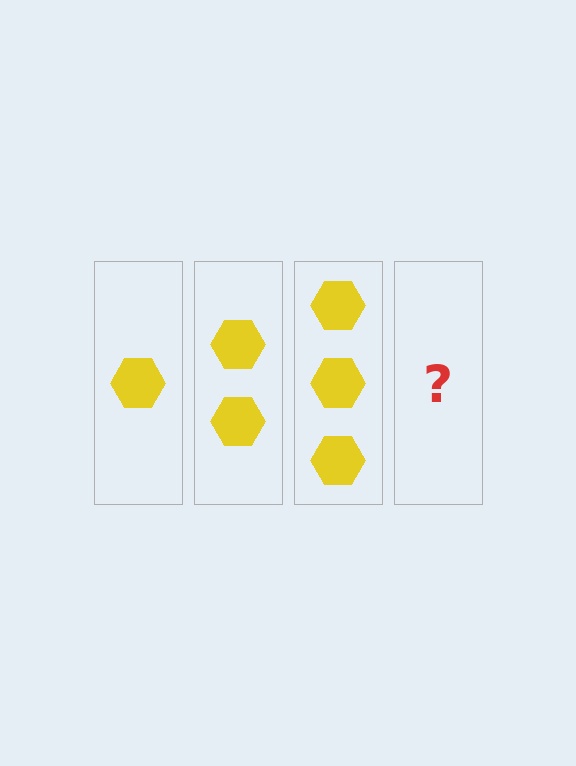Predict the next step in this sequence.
The next step is 4 hexagons.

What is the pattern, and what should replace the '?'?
The pattern is that each step adds one more hexagon. The '?' should be 4 hexagons.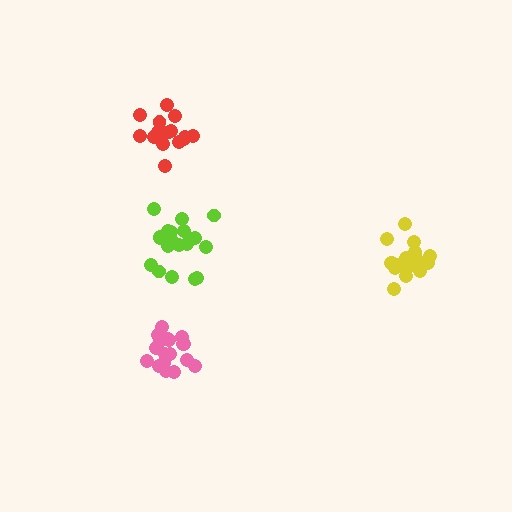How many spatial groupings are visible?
There are 4 spatial groupings.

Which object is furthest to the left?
The pink cluster is leftmost.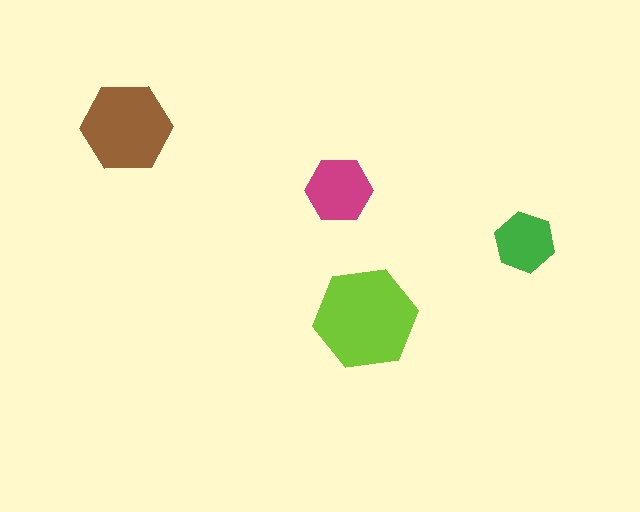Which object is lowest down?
The lime hexagon is bottommost.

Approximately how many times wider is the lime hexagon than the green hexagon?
About 1.5 times wider.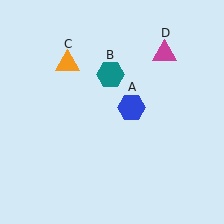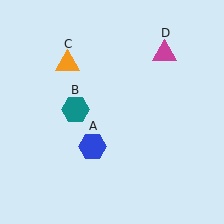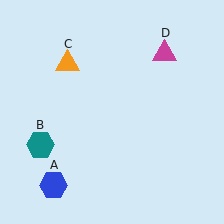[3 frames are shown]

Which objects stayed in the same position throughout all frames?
Orange triangle (object C) and magenta triangle (object D) remained stationary.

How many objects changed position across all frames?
2 objects changed position: blue hexagon (object A), teal hexagon (object B).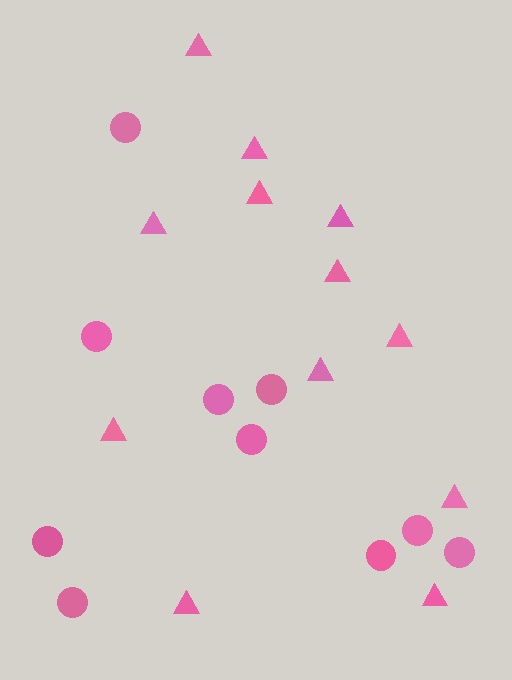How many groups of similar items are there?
There are 2 groups: one group of circles (10) and one group of triangles (12).